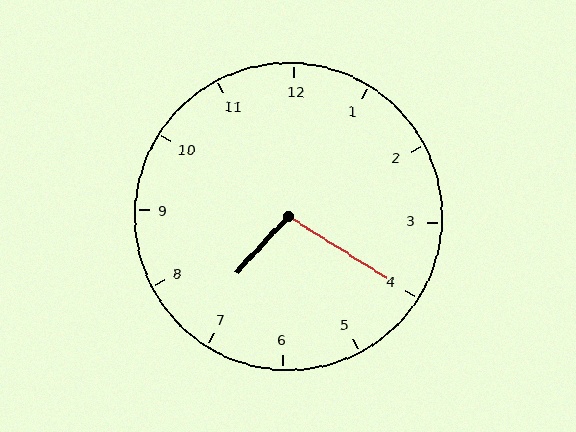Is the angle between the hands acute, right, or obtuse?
It is obtuse.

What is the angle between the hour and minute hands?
Approximately 100 degrees.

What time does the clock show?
7:20.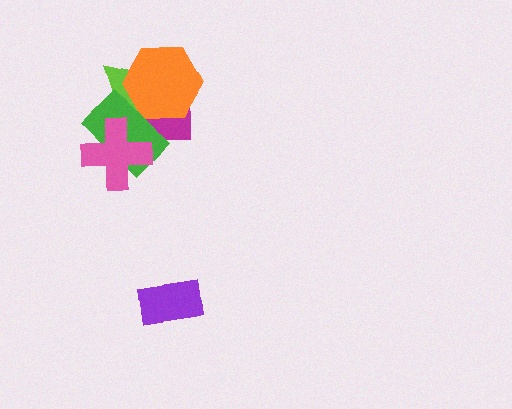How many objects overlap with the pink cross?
3 objects overlap with the pink cross.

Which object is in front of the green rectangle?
The pink cross is in front of the green rectangle.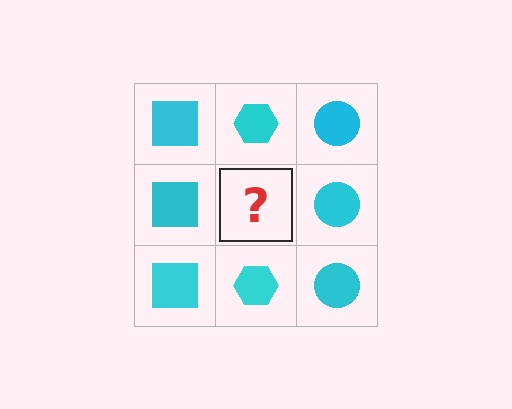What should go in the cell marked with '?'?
The missing cell should contain a cyan hexagon.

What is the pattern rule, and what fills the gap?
The rule is that each column has a consistent shape. The gap should be filled with a cyan hexagon.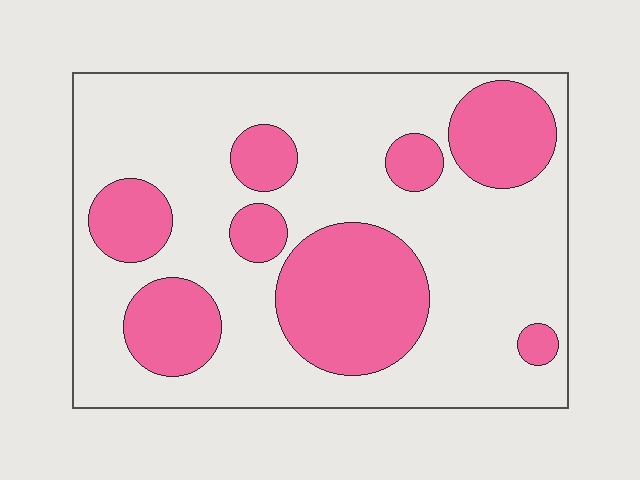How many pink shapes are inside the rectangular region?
8.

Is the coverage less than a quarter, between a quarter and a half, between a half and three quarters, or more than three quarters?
Between a quarter and a half.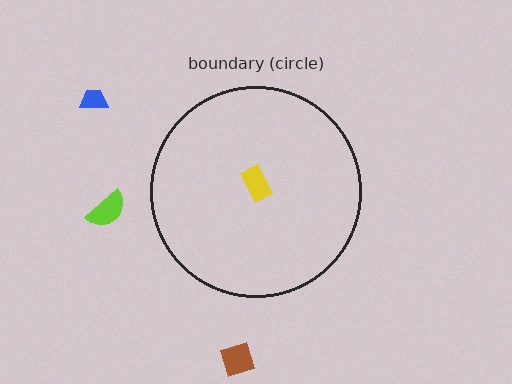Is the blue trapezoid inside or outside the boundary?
Outside.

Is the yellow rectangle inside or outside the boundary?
Inside.